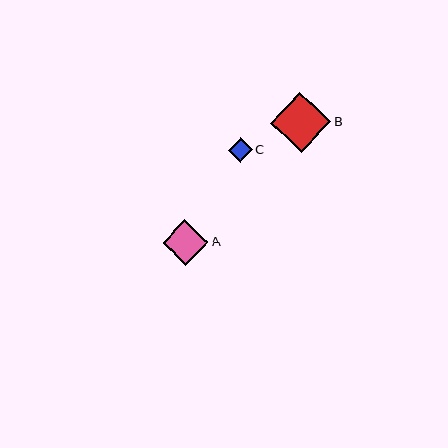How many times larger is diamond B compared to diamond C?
Diamond B is approximately 2.5 times the size of diamond C.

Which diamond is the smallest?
Diamond C is the smallest with a size of approximately 24 pixels.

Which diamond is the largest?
Diamond B is the largest with a size of approximately 60 pixels.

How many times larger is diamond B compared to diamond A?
Diamond B is approximately 1.3 times the size of diamond A.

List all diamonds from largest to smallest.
From largest to smallest: B, A, C.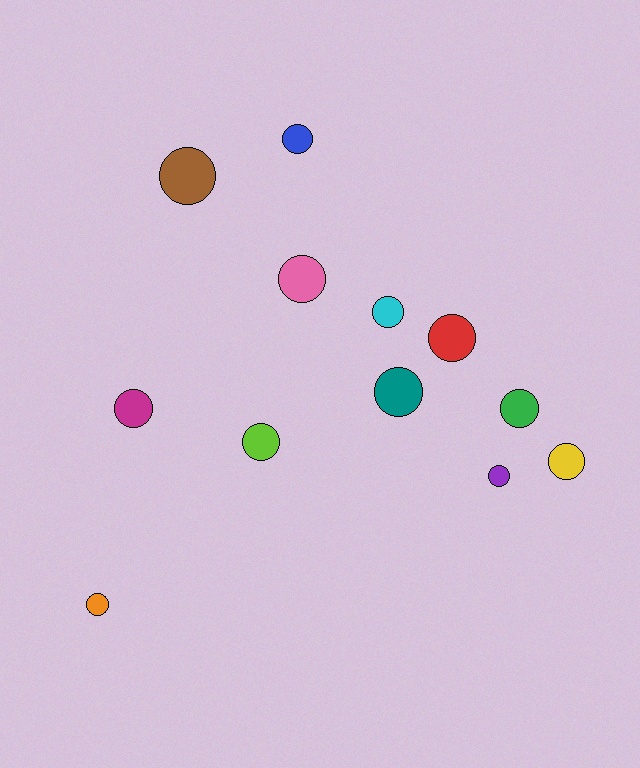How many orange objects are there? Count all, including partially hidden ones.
There is 1 orange object.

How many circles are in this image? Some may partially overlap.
There are 12 circles.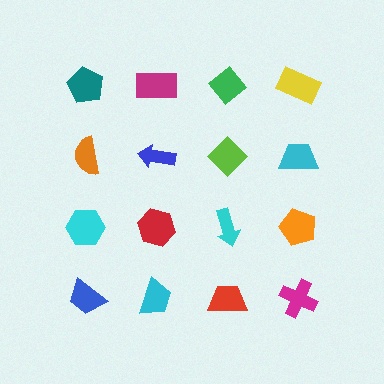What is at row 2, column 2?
A blue arrow.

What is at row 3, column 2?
A red hexagon.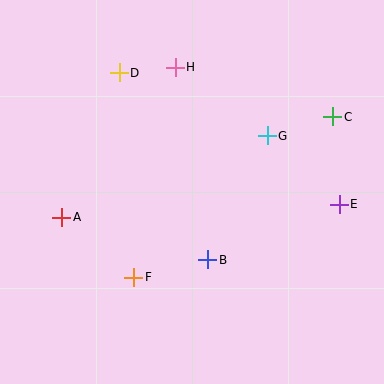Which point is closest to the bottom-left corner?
Point F is closest to the bottom-left corner.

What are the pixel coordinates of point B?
Point B is at (208, 260).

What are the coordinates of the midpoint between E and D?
The midpoint between E and D is at (229, 138).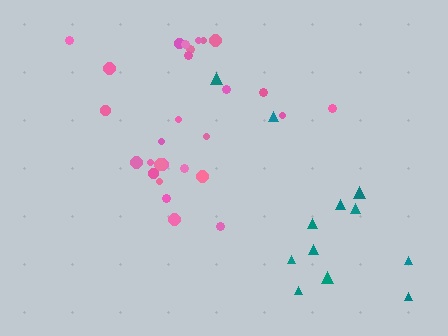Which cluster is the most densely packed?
Pink.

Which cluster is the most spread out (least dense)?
Teal.